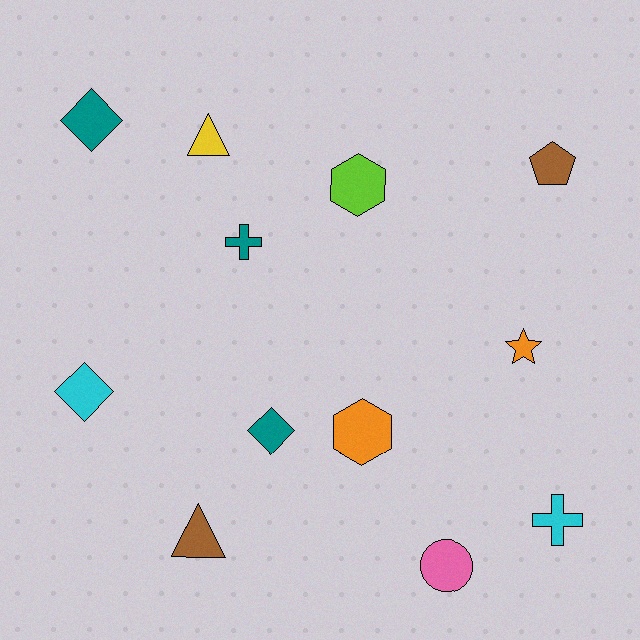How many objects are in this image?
There are 12 objects.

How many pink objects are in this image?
There is 1 pink object.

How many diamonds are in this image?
There are 3 diamonds.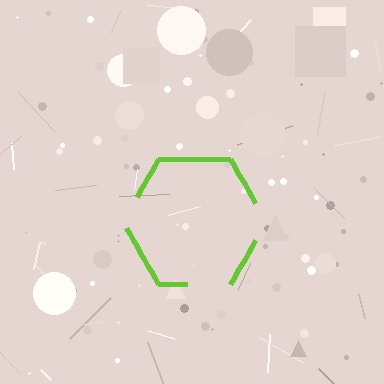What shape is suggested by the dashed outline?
The dashed outline suggests a hexagon.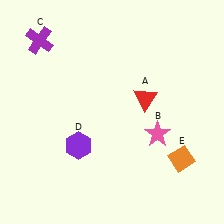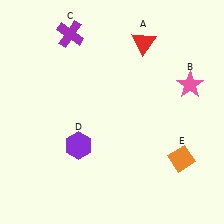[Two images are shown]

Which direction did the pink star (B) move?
The pink star (B) moved up.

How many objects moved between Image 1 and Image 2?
3 objects moved between the two images.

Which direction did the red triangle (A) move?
The red triangle (A) moved up.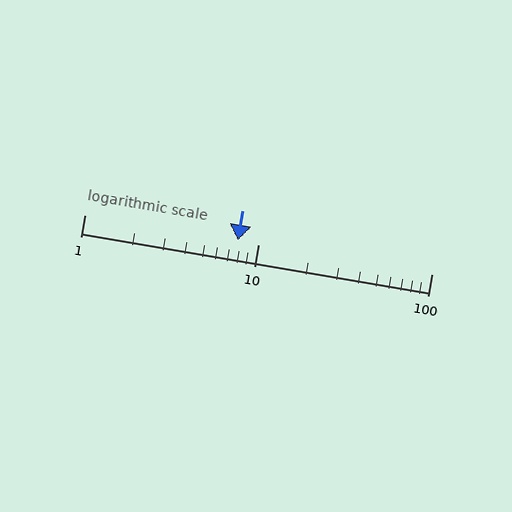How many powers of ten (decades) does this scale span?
The scale spans 2 decades, from 1 to 100.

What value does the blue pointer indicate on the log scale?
The pointer indicates approximately 7.6.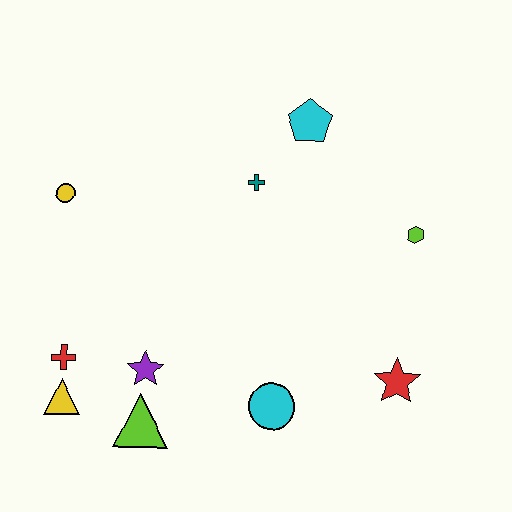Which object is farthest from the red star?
The yellow circle is farthest from the red star.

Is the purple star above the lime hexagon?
No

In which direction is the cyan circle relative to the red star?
The cyan circle is to the left of the red star.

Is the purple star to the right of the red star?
No